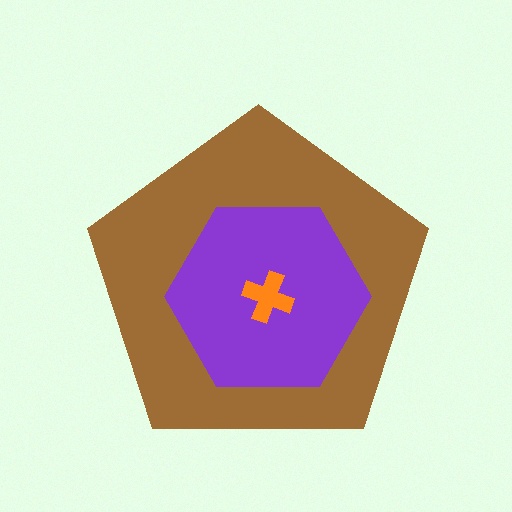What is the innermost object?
The orange cross.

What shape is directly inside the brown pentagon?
The purple hexagon.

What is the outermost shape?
The brown pentagon.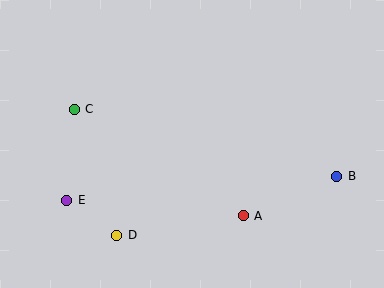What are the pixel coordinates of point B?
Point B is at (337, 176).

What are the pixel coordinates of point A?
Point A is at (243, 216).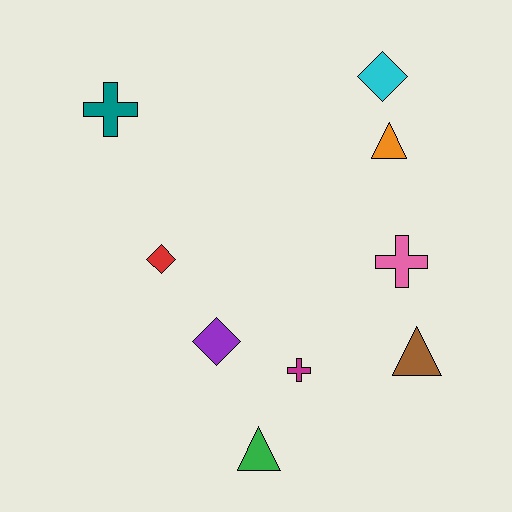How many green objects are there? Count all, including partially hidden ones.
There is 1 green object.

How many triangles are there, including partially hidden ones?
There are 3 triangles.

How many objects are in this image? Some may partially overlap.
There are 9 objects.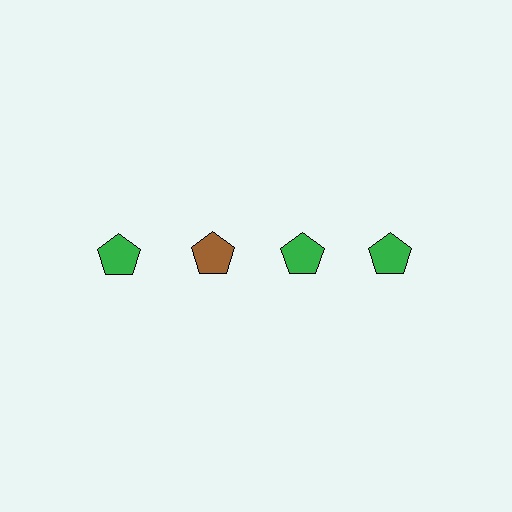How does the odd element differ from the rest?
It has a different color: brown instead of green.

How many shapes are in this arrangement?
There are 4 shapes arranged in a grid pattern.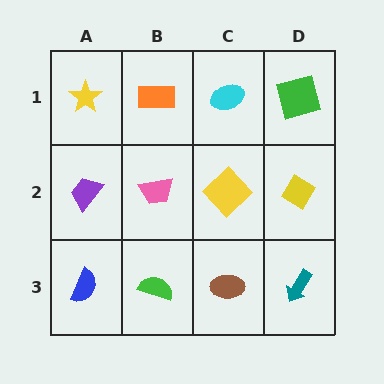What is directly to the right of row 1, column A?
An orange rectangle.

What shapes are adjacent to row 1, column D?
A yellow diamond (row 2, column D), a cyan ellipse (row 1, column C).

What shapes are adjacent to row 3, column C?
A yellow diamond (row 2, column C), a green semicircle (row 3, column B), a teal arrow (row 3, column D).